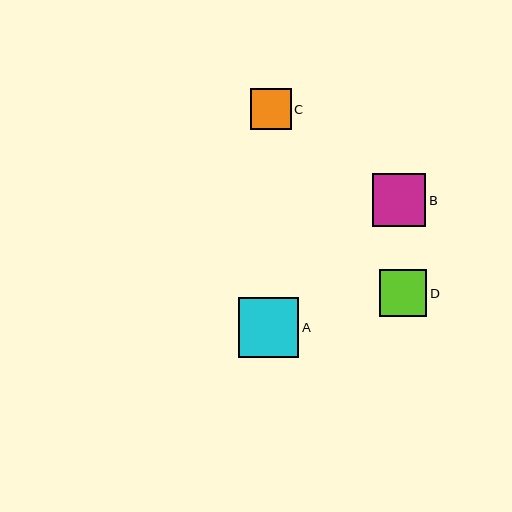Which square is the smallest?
Square C is the smallest with a size of approximately 41 pixels.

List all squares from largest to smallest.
From largest to smallest: A, B, D, C.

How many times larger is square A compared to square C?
Square A is approximately 1.5 times the size of square C.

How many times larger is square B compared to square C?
Square B is approximately 1.3 times the size of square C.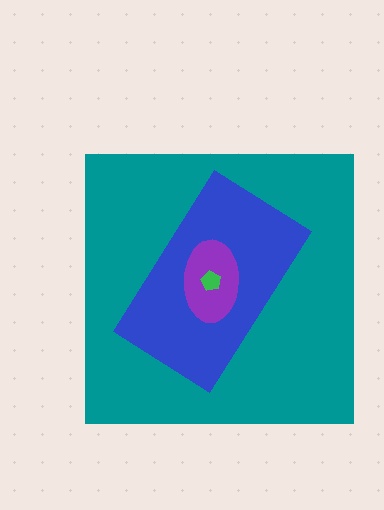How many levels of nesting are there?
4.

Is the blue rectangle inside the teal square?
Yes.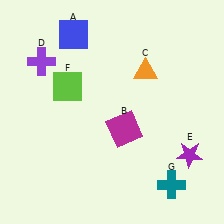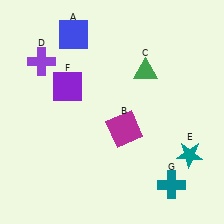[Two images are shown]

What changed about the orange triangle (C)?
In Image 1, C is orange. In Image 2, it changed to green.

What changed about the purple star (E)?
In Image 1, E is purple. In Image 2, it changed to teal.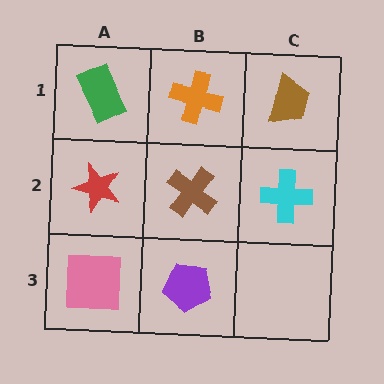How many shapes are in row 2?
3 shapes.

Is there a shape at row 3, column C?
No, that cell is empty.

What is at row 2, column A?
A red star.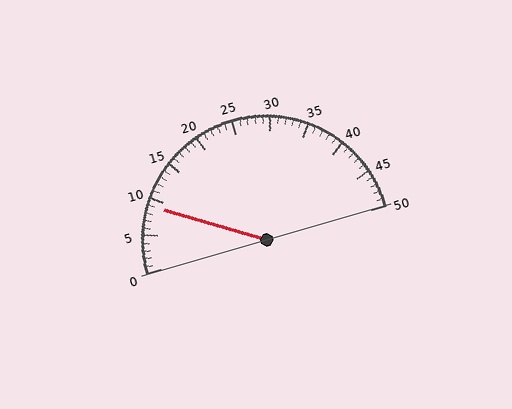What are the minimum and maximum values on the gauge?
The gauge ranges from 0 to 50.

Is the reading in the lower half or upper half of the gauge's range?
The reading is in the lower half of the range (0 to 50).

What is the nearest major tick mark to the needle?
The nearest major tick mark is 10.